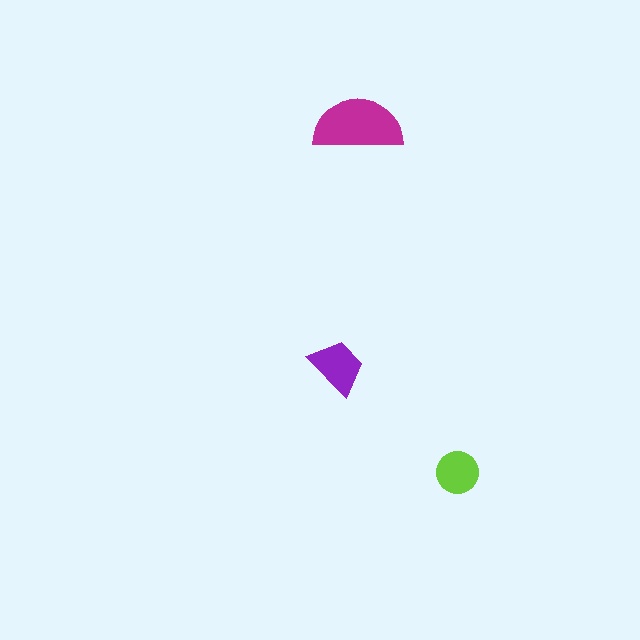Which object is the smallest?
The lime circle.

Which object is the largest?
The magenta semicircle.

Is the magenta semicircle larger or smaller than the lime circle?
Larger.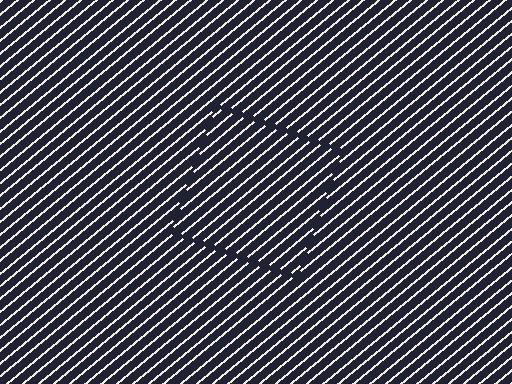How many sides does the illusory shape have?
4 sides — the line-ends trace a square.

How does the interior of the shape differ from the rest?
The interior of the shape contains the same grating, shifted by half a period — the contour is defined by the phase discontinuity where line-ends from the inner and outer gratings abut.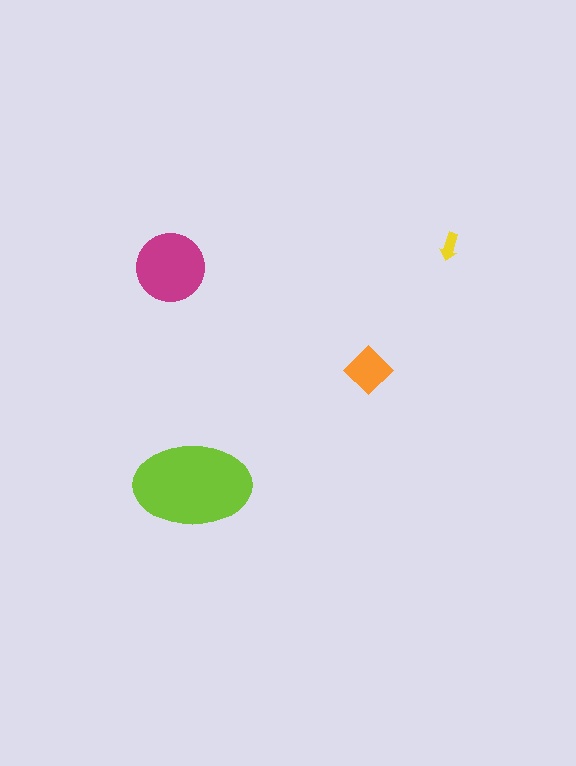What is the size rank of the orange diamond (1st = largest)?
3rd.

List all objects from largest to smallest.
The lime ellipse, the magenta circle, the orange diamond, the yellow arrow.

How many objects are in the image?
There are 4 objects in the image.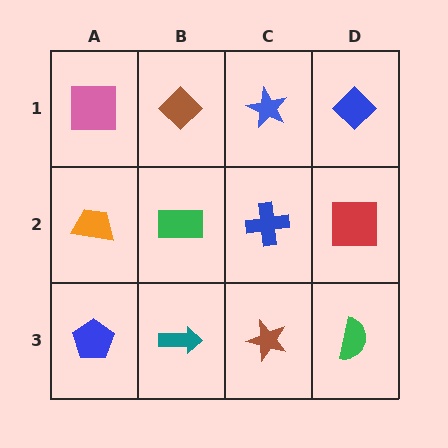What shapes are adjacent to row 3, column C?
A blue cross (row 2, column C), a teal arrow (row 3, column B), a green semicircle (row 3, column D).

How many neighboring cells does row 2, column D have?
3.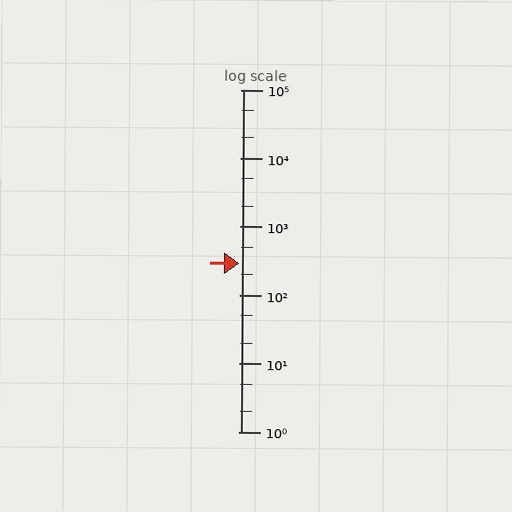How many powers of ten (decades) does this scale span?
The scale spans 5 decades, from 1 to 100000.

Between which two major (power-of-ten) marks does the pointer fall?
The pointer is between 100 and 1000.